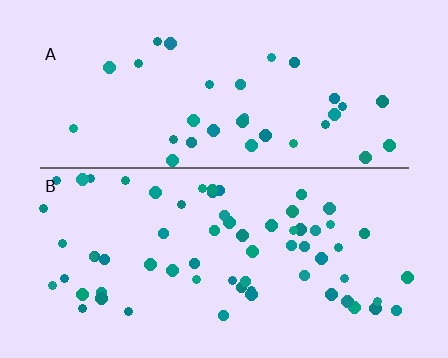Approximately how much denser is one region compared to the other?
Approximately 1.9× — region B over region A.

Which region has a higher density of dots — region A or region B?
B (the bottom).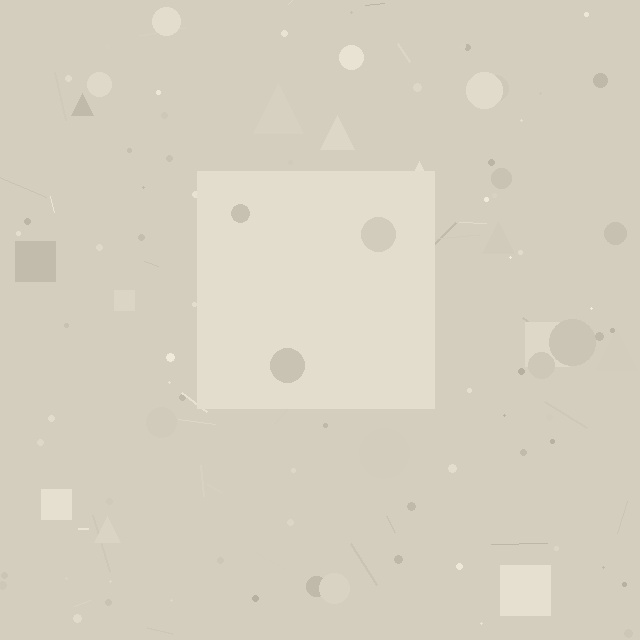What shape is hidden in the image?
A square is hidden in the image.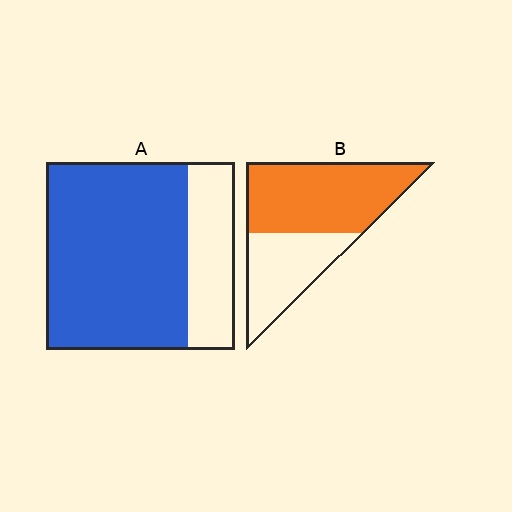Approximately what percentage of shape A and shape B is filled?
A is approximately 75% and B is approximately 60%.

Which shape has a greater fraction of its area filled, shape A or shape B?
Shape A.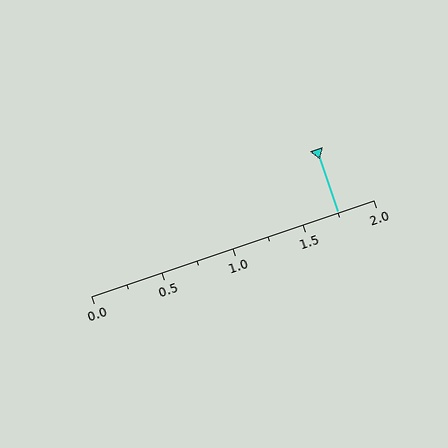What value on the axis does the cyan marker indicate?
The marker indicates approximately 1.75.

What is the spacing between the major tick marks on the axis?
The major ticks are spaced 0.5 apart.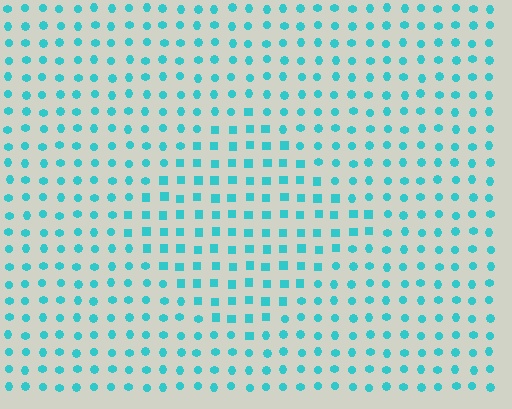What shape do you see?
I see a diamond.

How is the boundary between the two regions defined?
The boundary is defined by a change in element shape: squares inside vs. circles outside. All elements share the same color and spacing.